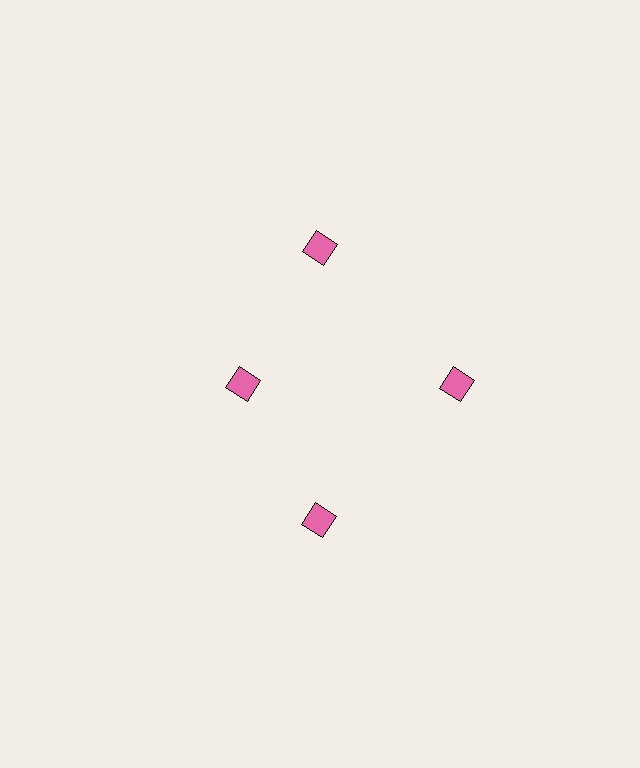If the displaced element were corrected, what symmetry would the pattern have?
It would have 4-fold rotational symmetry — the pattern would map onto itself every 90 degrees.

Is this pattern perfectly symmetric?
No. The 4 pink diamonds are arranged in a ring, but one element near the 9 o'clock position is pulled inward toward the center, breaking the 4-fold rotational symmetry.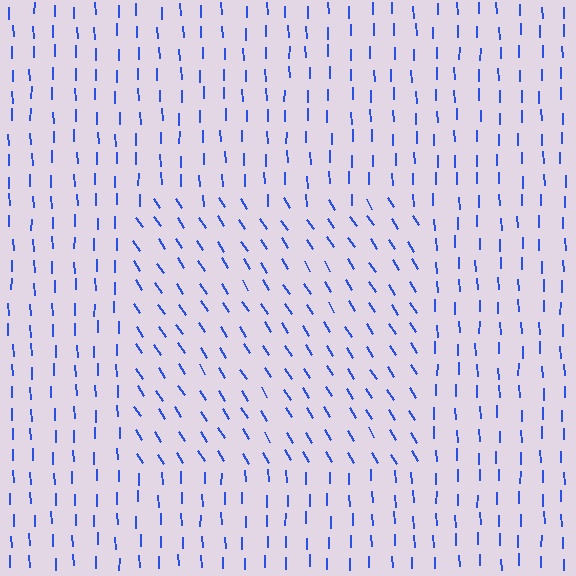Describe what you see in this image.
The image is filled with small blue line segments. A rectangle region in the image has lines oriented differently from the surrounding lines, creating a visible texture boundary.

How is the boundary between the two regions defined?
The boundary is defined purely by a change in line orientation (approximately 31 degrees difference). All lines are the same color and thickness.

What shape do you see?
I see a rectangle.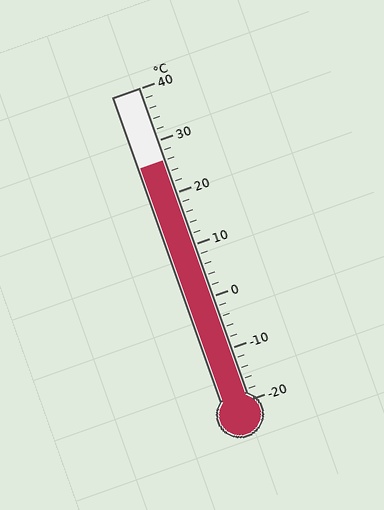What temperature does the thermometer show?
The thermometer shows approximately 26°C.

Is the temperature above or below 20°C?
The temperature is above 20°C.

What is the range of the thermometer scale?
The thermometer scale ranges from -20°C to 40°C.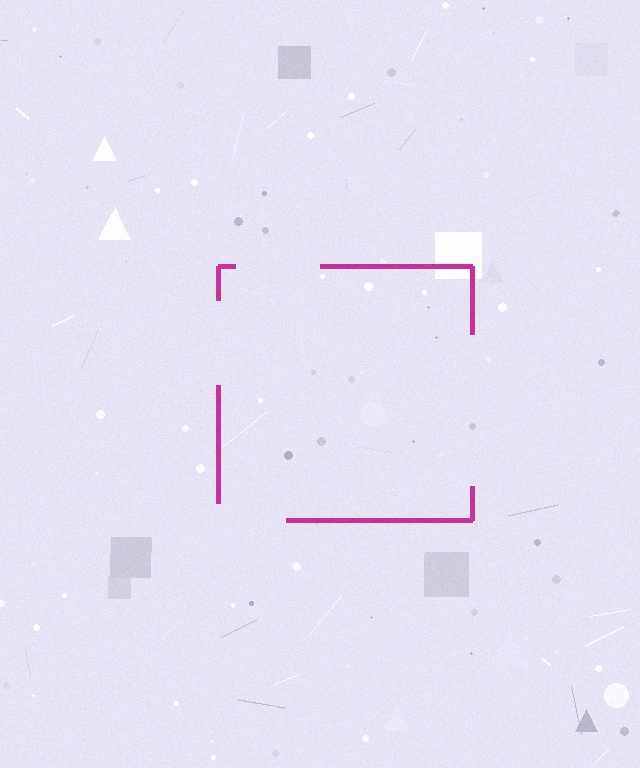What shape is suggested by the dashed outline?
The dashed outline suggests a square.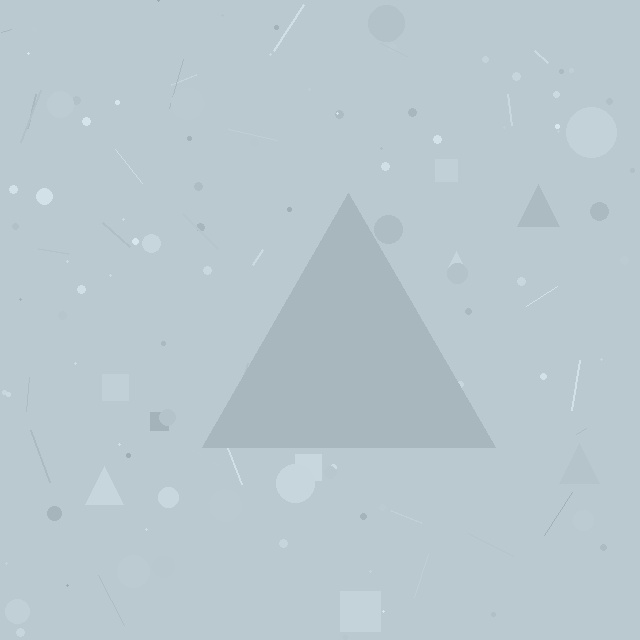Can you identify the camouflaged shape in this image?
The camouflaged shape is a triangle.